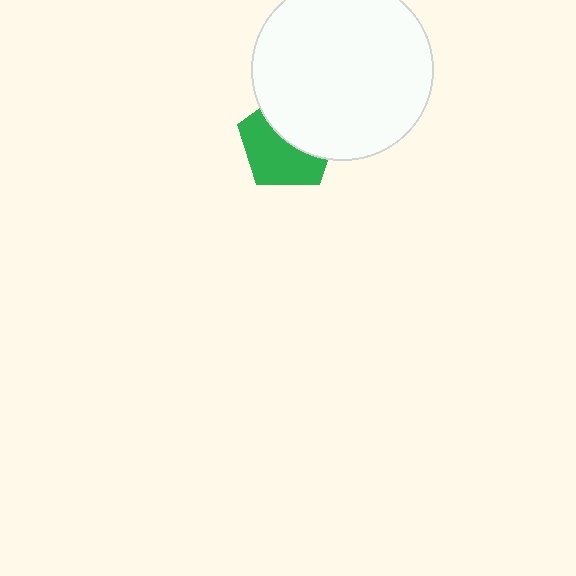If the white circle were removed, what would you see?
You would see the complete green pentagon.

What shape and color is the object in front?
The object in front is a white circle.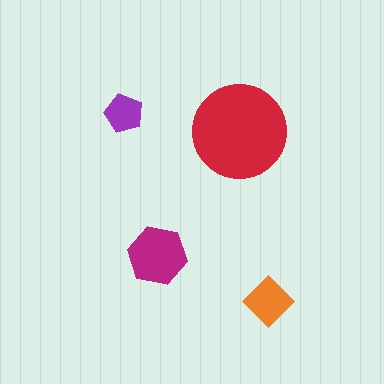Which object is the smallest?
The purple pentagon.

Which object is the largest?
The red circle.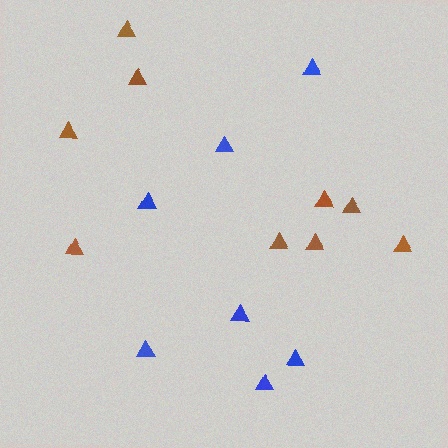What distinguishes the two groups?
There are 2 groups: one group of brown triangles (9) and one group of blue triangles (7).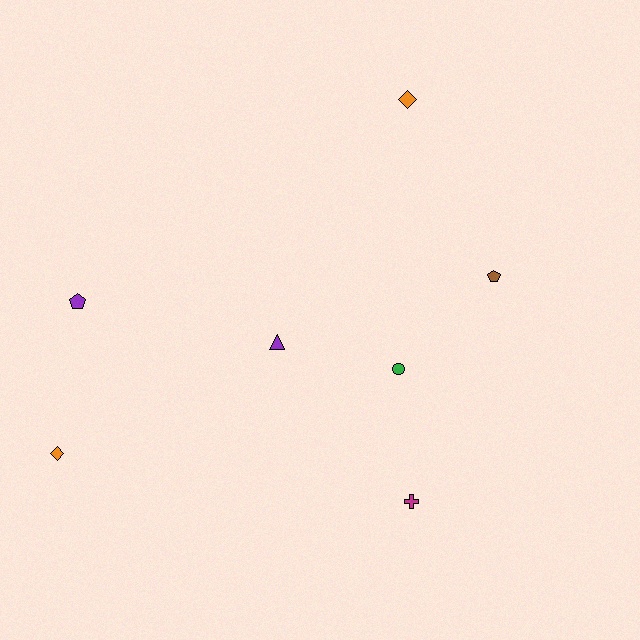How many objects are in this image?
There are 7 objects.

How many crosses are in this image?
There is 1 cross.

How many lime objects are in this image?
There are no lime objects.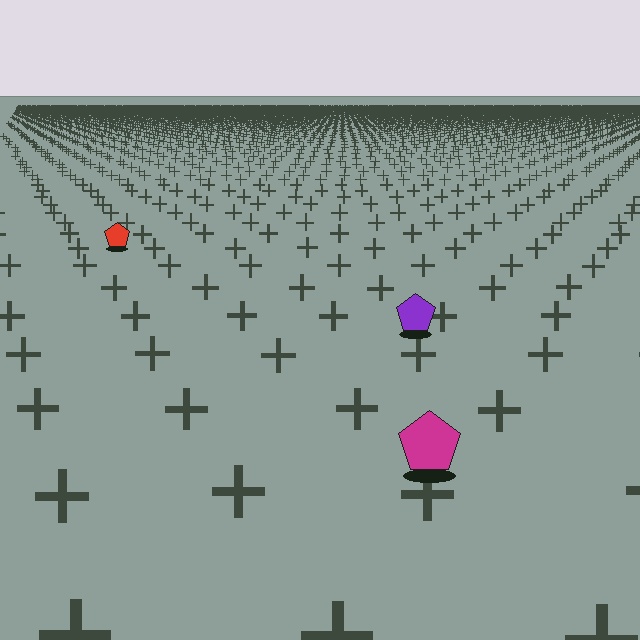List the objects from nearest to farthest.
From nearest to farthest: the magenta pentagon, the purple pentagon, the red pentagon.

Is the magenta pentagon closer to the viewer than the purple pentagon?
Yes. The magenta pentagon is closer — you can tell from the texture gradient: the ground texture is coarser near it.